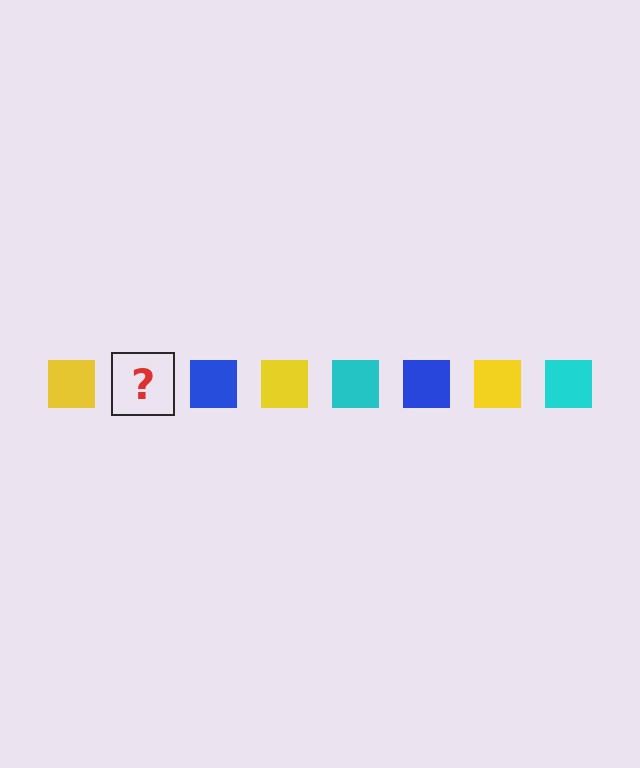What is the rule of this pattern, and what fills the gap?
The rule is that the pattern cycles through yellow, cyan, blue squares. The gap should be filled with a cyan square.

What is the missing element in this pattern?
The missing element is a cyan square.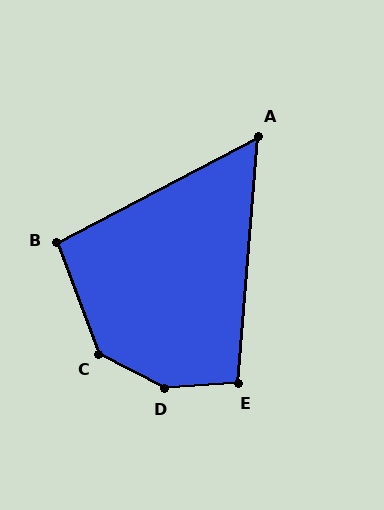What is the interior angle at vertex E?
Approximately 99 degrees (obtuse).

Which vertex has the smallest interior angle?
A, at approximately 58 degrees.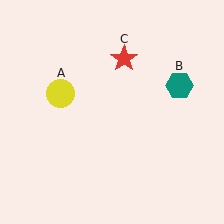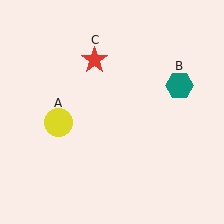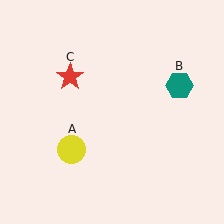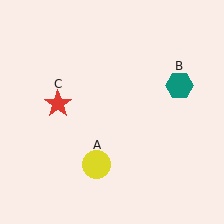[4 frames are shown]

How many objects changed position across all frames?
2 objects changed position: yellow circle (object A), red star (object C).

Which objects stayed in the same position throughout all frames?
Teal hexagon (object B) remained stationary.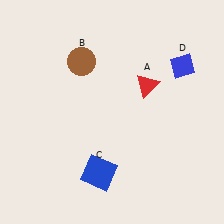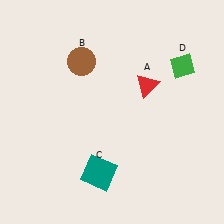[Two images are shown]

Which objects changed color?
C changed from blue to teal. D changed from blue to green.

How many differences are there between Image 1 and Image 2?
There are 2 differences between the two images.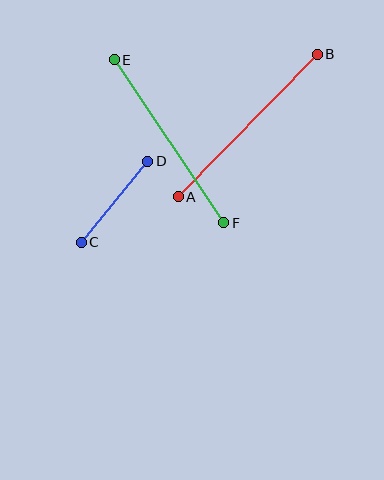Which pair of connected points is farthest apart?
Points A and B are farthest apart.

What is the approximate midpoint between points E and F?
The midpoint is at approximately (169, 141) pixels.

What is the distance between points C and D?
The distance is approximately 105 pixels.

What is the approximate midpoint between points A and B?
The midpoint is at approximately (248, 126) pixels.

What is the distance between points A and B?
The distance is approximately 199 pixels.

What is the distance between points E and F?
The distance is approximately 196 pixels.